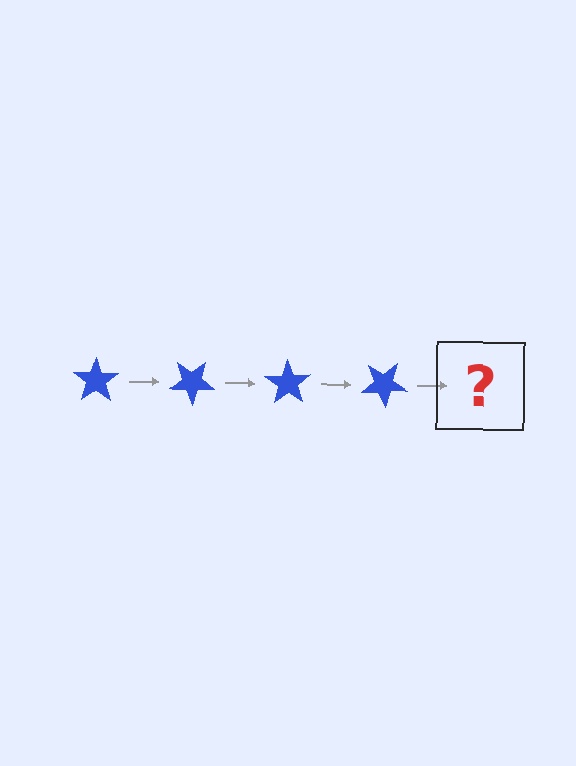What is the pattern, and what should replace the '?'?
The pattern is that the star rotates 35 degrees each step. The '?' should be a blue star rotated 140 degrees.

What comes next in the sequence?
The next element should be a blue star rotated 140 degrees.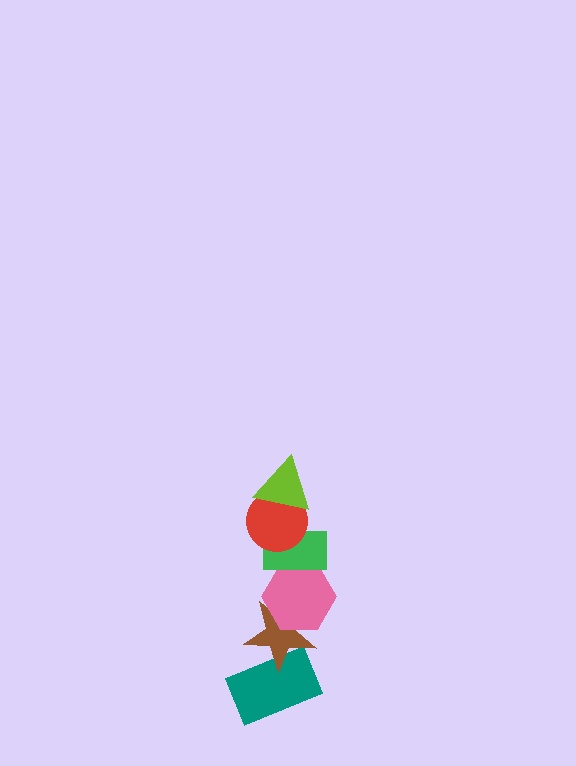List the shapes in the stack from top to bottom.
From top to bottom: the lime triangle, the red circle, the green rectangle, the pink hexagon, the brown star, the teal rectangle.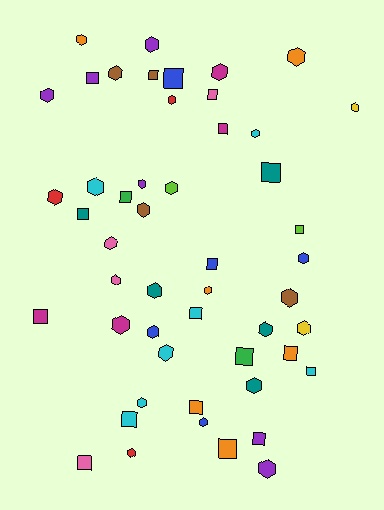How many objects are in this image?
There are 50 objects.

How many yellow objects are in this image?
There are 2 yellow objects.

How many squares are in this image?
There are 20 squares.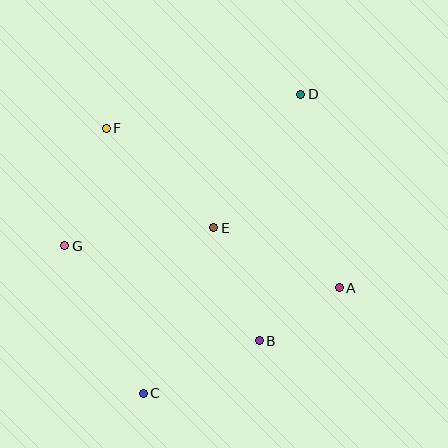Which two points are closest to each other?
Points A and B are closest to each other.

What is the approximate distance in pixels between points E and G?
The distance between E and G is approximately 150 pixels.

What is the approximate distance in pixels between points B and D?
The distance between B and D is approximately 250 pixels.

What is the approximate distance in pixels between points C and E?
The distance between C and E is approximately 179 pixels.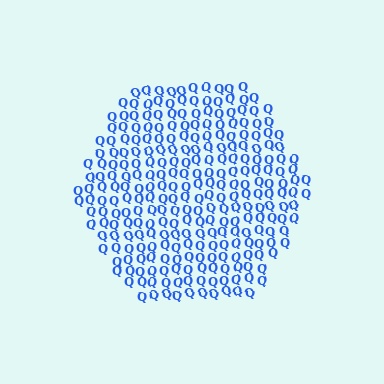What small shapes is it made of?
It is made of small letter Q's.